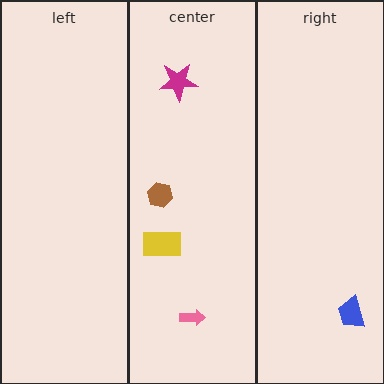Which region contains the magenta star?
The center region.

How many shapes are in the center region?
4.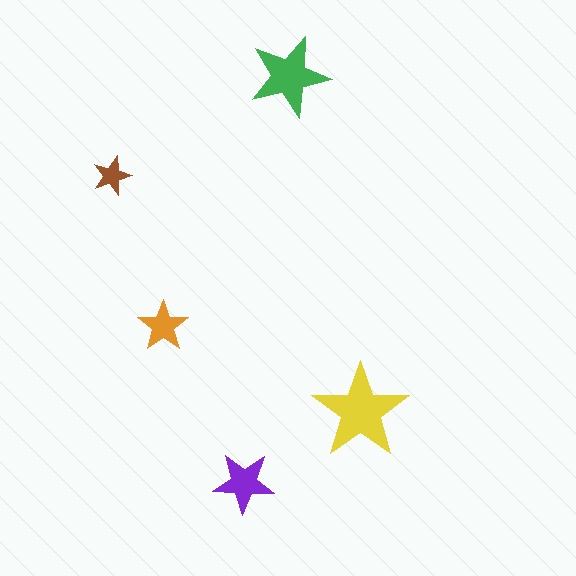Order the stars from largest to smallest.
the yellow one, the green one, the purple one, the orange one, the brown one.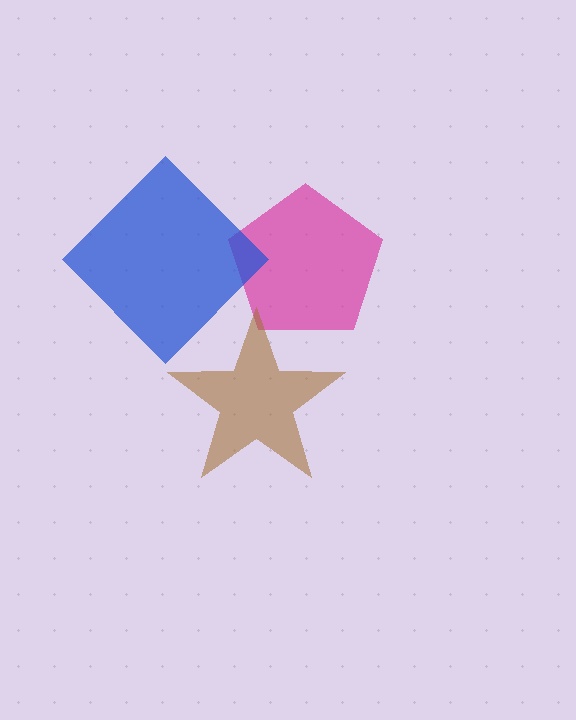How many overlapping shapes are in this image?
There are 3 overlapping shapes in the image.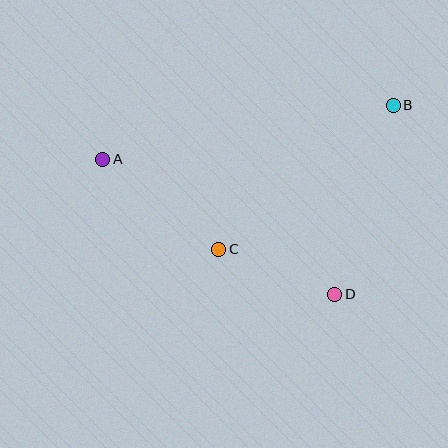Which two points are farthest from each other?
Points A and B are farthest from each other.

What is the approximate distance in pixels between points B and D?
The distance between B and D is approximately 198 pixels.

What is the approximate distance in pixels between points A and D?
The distance between A and D is approximately 268 pixels.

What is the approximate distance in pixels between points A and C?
The distance between A and C is approximately 147 pixels.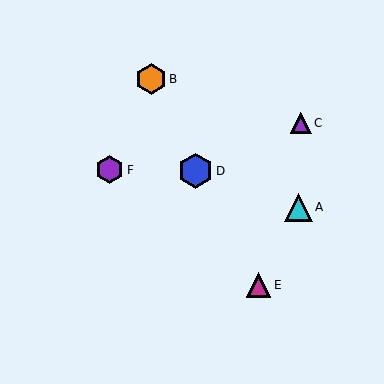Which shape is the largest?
The blue hexagon (labeled D) is the largest.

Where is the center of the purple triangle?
The center of the purple triangle is at (301, 123).